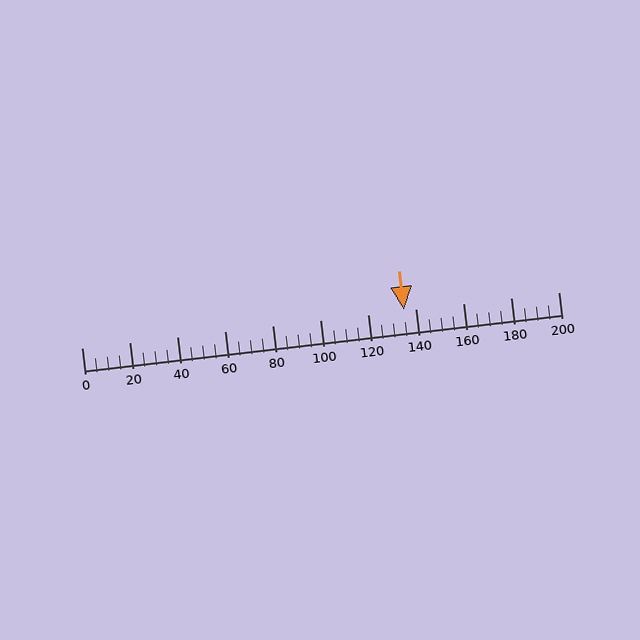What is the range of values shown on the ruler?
The ruler shows values from 0 to 200.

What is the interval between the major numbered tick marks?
The major tick marks are spaced 20 units apart.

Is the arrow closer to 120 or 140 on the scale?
The arrow is closer to 140.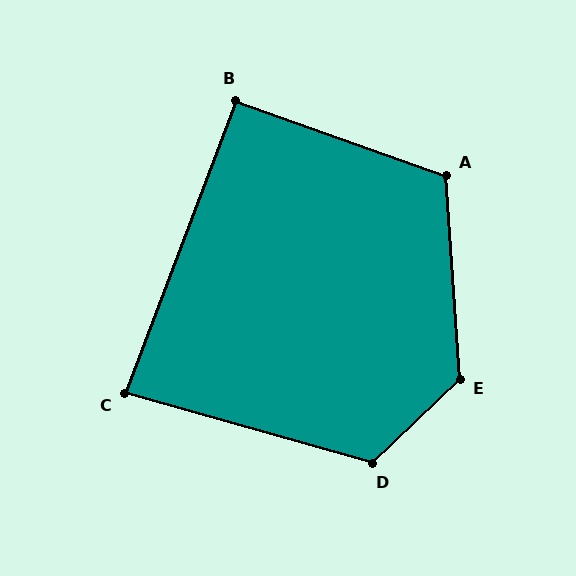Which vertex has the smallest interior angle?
C, at approximately 85 degrees.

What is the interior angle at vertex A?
Approximately 113 degrees (obtuse).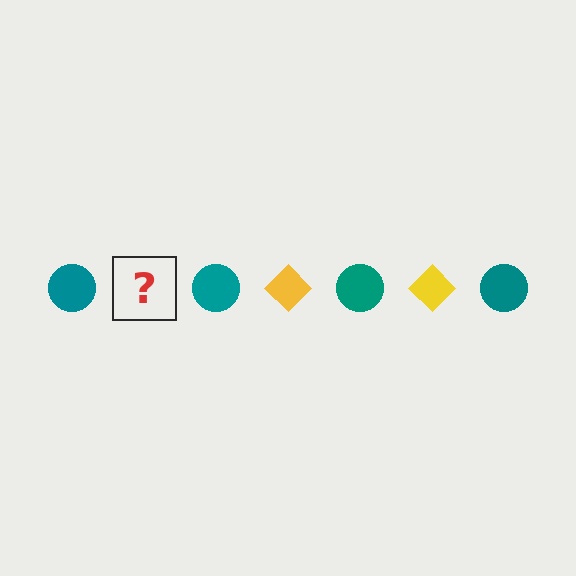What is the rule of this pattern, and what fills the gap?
The rule is that the pattern alternates between teal circle and yellow diamond. The gap should be filled with a yellow diamond.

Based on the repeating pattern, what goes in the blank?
The blank should be a yellow diamond.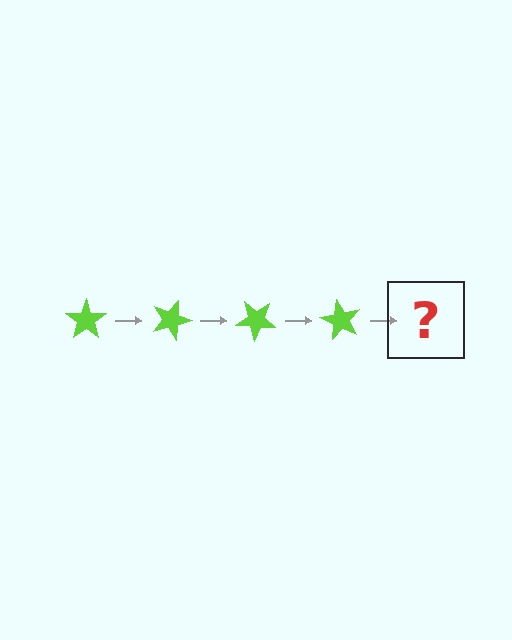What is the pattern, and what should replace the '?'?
The pattern is that the star rotates 20 degrees each step. The '?' should be a lime star rotated 80 degrees.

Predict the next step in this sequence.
The next step is a lime star rotated 80 degrees.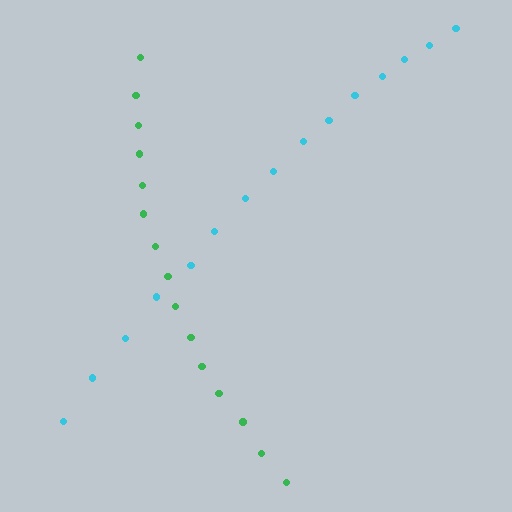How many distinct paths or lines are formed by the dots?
There are 2 distinct paths.